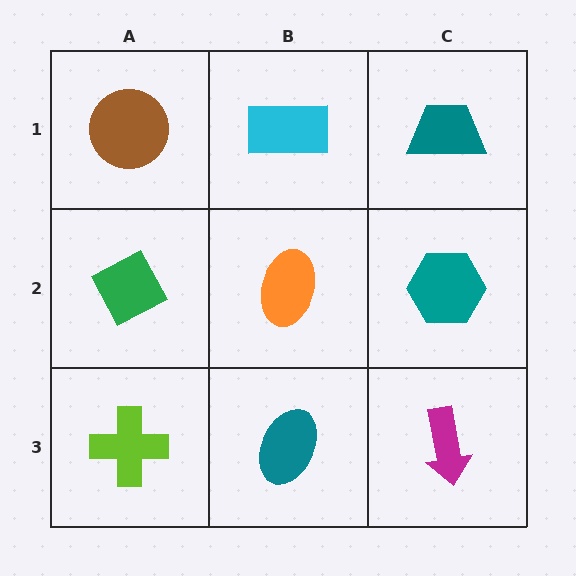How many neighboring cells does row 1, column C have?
2.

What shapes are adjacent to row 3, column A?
A green diamond (row 2, column A), a teal ellipse (row 3, column B).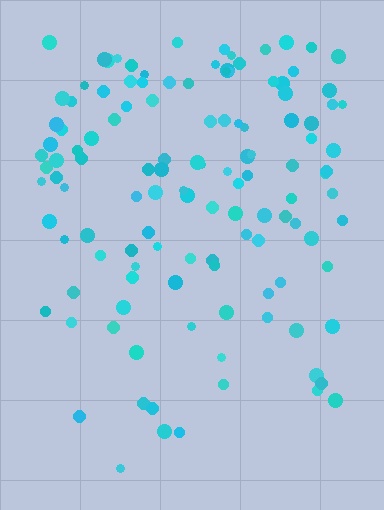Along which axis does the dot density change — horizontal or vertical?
Vertical.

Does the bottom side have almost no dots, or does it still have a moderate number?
Still a moderate number, just noticeably fewer than the top.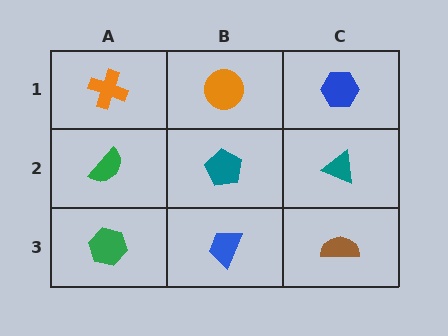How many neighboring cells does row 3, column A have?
2.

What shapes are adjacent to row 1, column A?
A green semicircle (row 2, column A), an orange circle (row 1, column B).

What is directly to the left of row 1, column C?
An orange circle.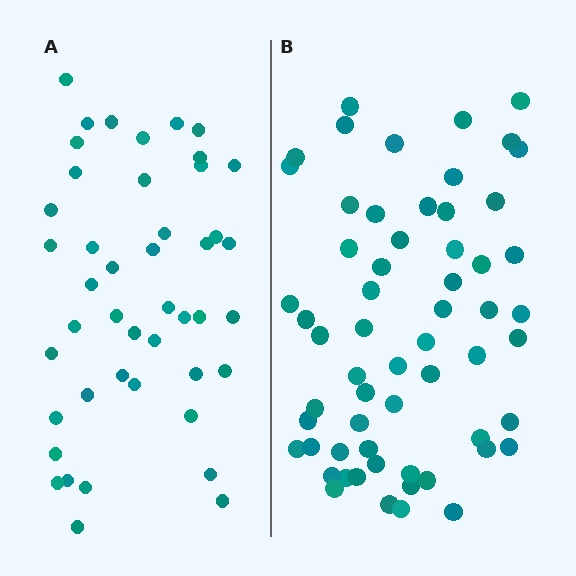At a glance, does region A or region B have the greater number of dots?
Region B (the right region) has more dots.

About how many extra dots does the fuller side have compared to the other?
Region B has approximately 15 more dots than region A.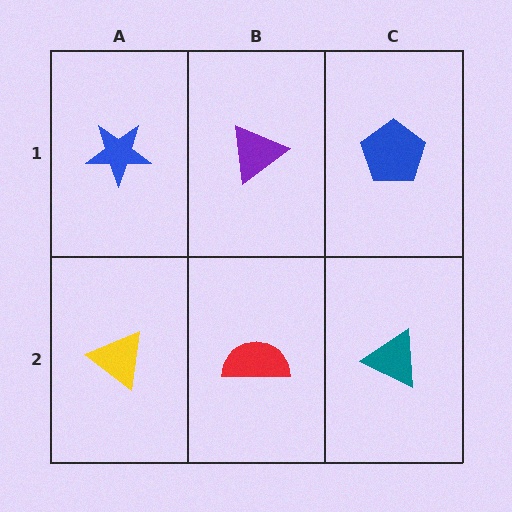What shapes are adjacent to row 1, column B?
A red semicircle (row 2, column B), a blue star (row 1, column A), a blue pentagon (row 1, column C).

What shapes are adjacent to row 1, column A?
A yellow triangle (row 2, column A), a purple triangle (row 1, column B).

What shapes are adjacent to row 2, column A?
A blue star (row 1, column A), a red semicircle (row 2, column B).